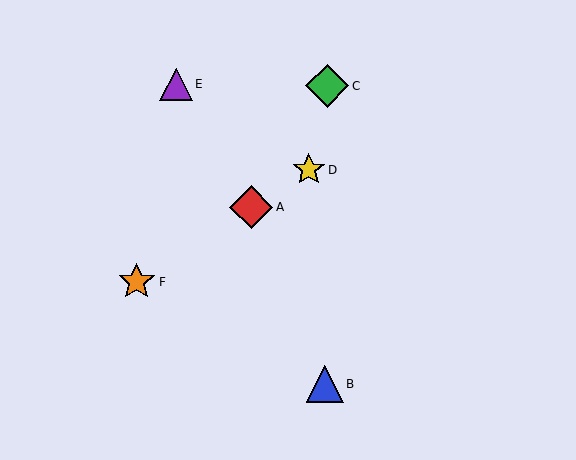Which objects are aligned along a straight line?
Objects A, D, F are aligned along a straight line.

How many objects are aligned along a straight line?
3 objects (A, D, F) are aligned along a straight line.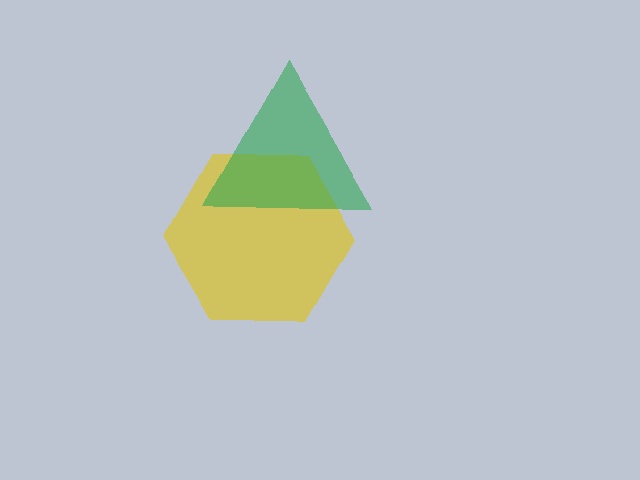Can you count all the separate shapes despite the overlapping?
Yes, there are 2 separate shapes.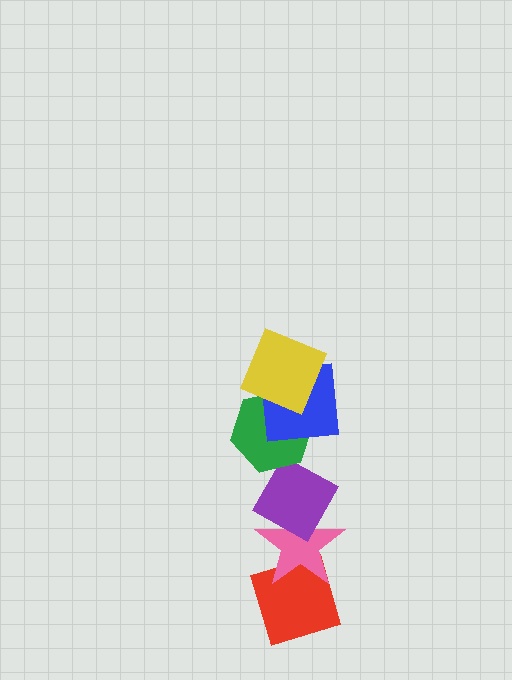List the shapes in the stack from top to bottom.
From top to bottom: the yellow square, the blue square, the green hexagon, the purple diamond, the pink star, the red diamond.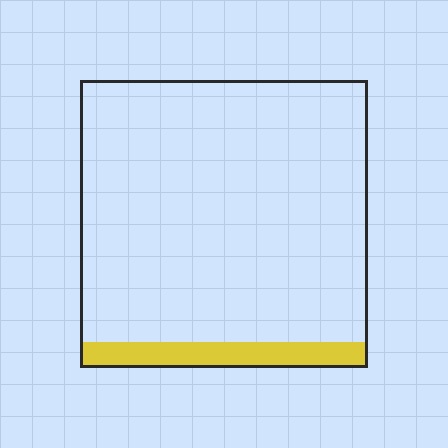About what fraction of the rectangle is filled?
About one tenth (1/10).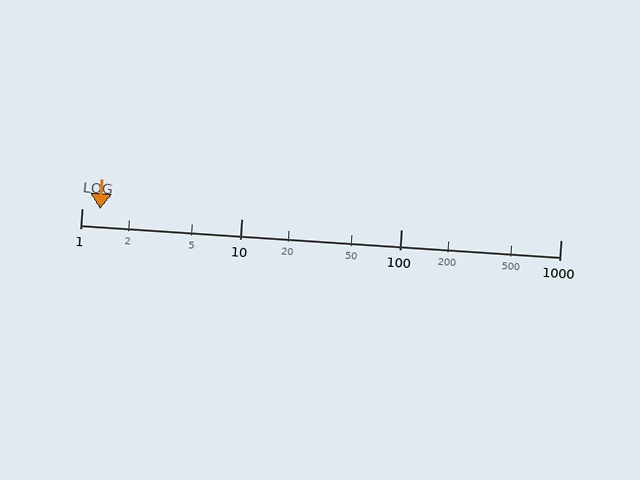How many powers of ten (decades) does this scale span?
The scale spans 3 decades, from 1 to 1000.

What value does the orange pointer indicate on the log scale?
The pointer indicates approximately 1.3.